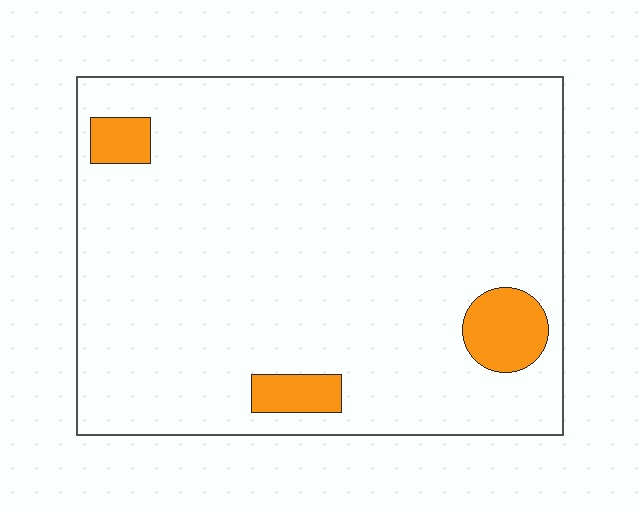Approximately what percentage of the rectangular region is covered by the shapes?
Approximately 5%.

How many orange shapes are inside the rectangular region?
3.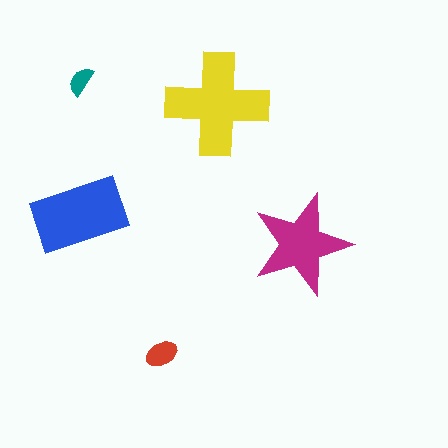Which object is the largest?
The yellow cross.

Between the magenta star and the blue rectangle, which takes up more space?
The blue rectangle.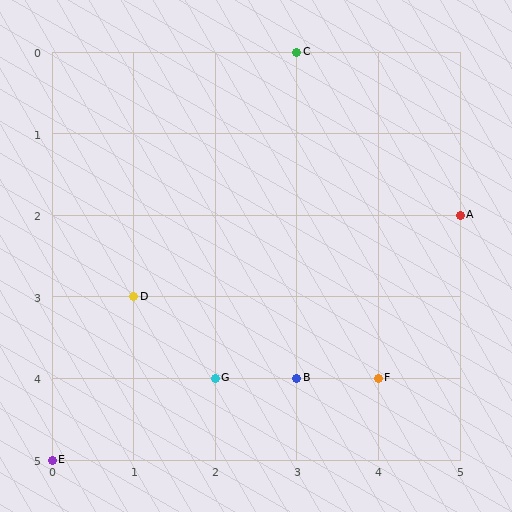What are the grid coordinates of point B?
Point B is at grid coordinates (3, 4).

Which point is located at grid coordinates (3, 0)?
Point C is at (3, 0).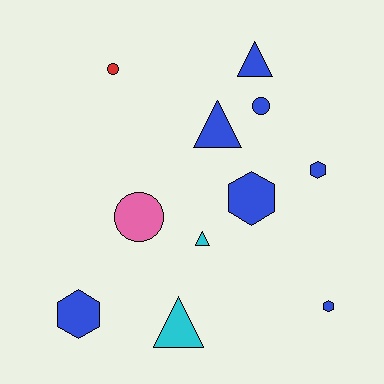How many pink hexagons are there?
There are no pink hexagons.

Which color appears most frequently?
Blue, with 7 objects.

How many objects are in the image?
There are 11 objects.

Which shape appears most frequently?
Triangle, with 4 objects.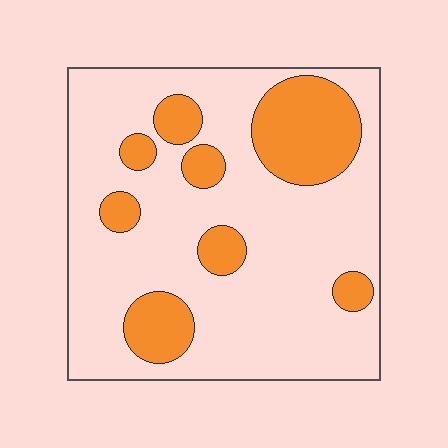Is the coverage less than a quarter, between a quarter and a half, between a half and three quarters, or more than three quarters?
Less than a quarter.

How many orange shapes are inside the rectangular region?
8.